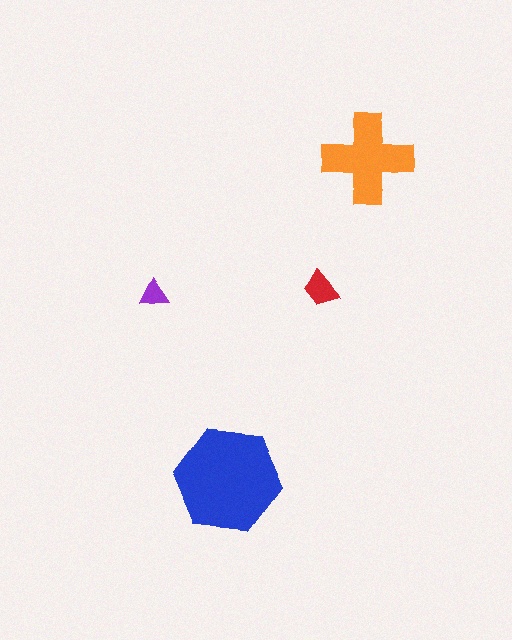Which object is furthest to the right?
The orange cross is rightmost.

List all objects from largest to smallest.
The blue hexagon, the orange cross, the red trapezoid, the purple triangle.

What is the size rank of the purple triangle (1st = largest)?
4th.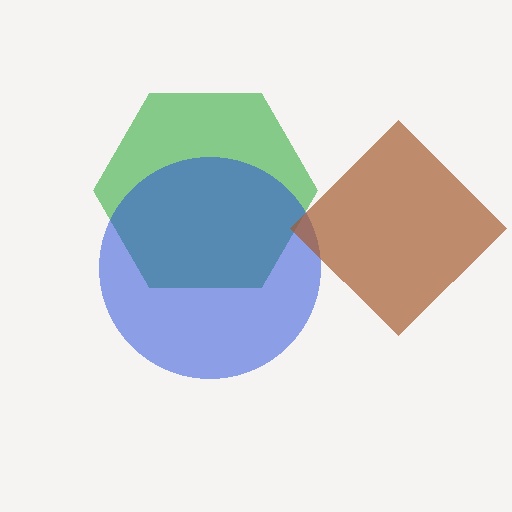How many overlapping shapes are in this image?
There are 3 overlapping shapes in the image.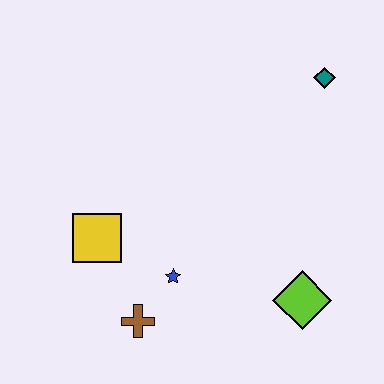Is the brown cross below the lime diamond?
Yes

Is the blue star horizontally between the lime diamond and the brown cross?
Yes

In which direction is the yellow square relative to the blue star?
The yellow square is to the left of the blue star.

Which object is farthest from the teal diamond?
The brown cross is farthest from the teal diamond.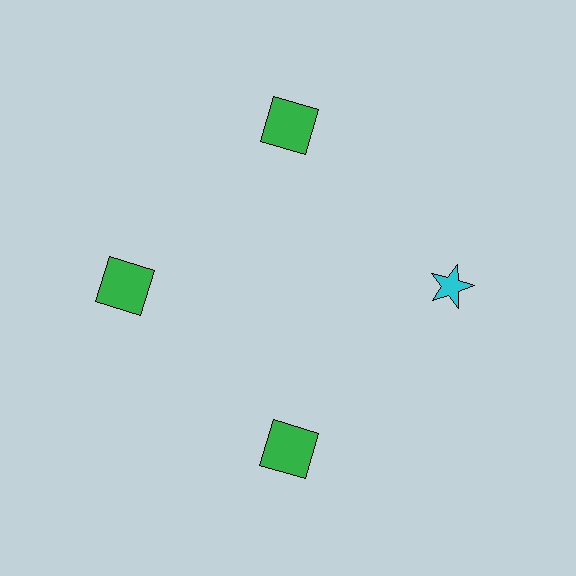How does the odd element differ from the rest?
It differs in both color (cyan instead of green) and shape (star instead of square).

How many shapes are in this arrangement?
There are 4 shapes arranged in a ring pattern.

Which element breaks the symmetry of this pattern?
The cyan star at roughly the 3 o'clock position breaks the symmetry. All other shapes are green squares.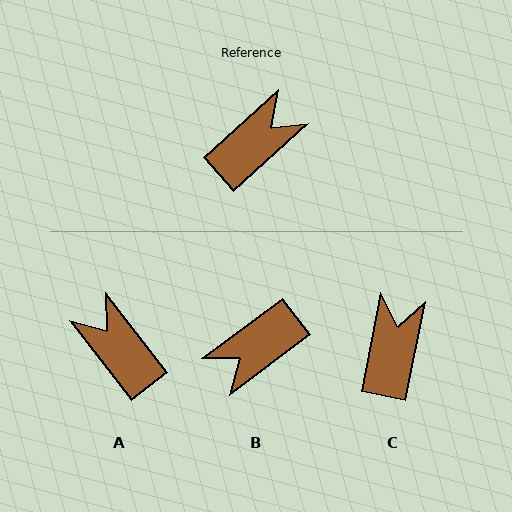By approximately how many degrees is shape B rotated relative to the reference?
Approximately 175 degrees counter-clockwise.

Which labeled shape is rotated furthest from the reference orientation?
B, about 175 degrees away.